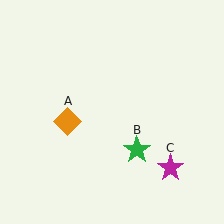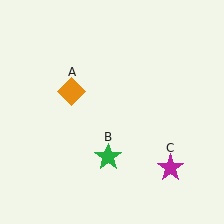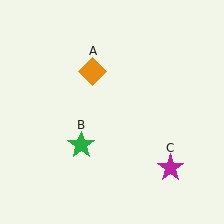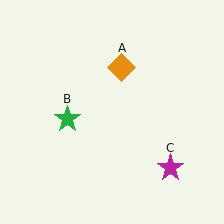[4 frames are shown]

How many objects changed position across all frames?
2 objects changed position: orange diamond (object A), green star (object B).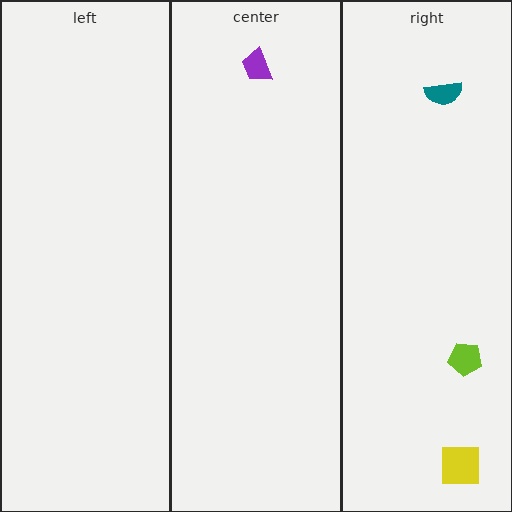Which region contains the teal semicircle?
The right region.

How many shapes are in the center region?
1.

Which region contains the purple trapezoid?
The center region.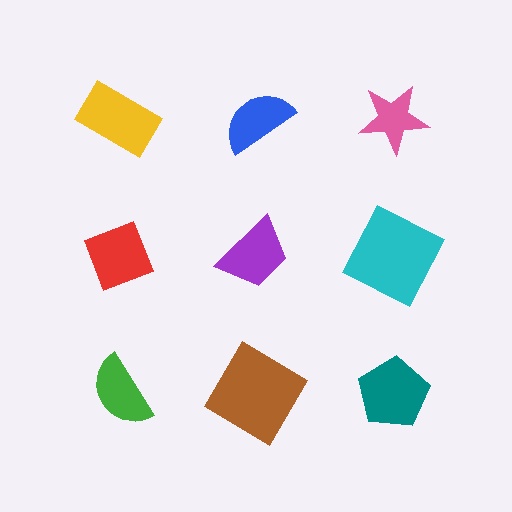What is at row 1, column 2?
A blue semicircle.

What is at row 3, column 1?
A green semicircle.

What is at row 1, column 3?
A pink star.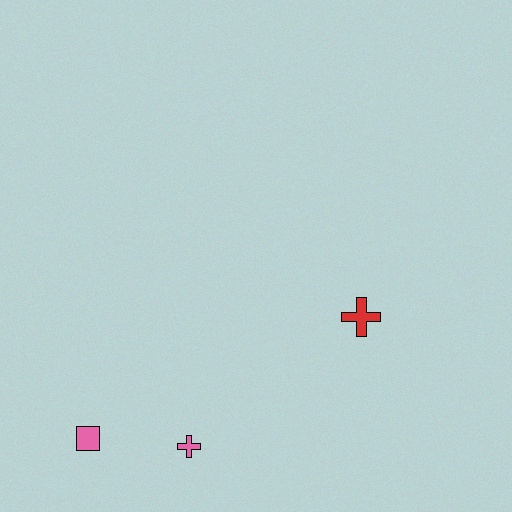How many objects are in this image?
There are 3 objects.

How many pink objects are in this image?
There are 2 pink objects.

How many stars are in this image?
There are no stars.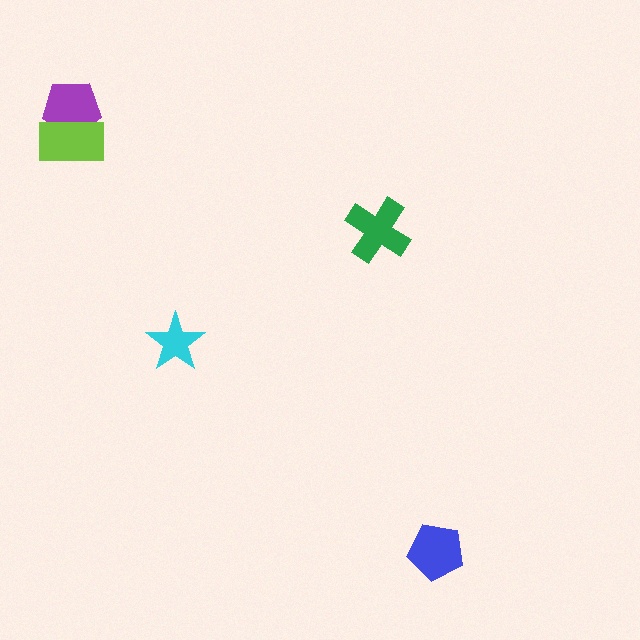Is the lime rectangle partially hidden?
No, no other shape covers it.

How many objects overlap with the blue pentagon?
0 objects overlap with the blue pentagon.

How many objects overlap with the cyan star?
0 objects overlap with the cyan star.